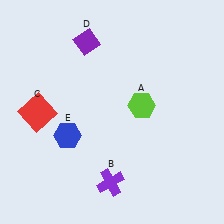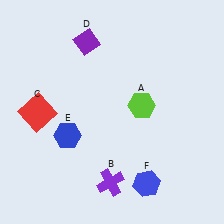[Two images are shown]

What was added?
A blue hexagon (F) was added in Image 2.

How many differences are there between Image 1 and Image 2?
There is 1 difference between the two images.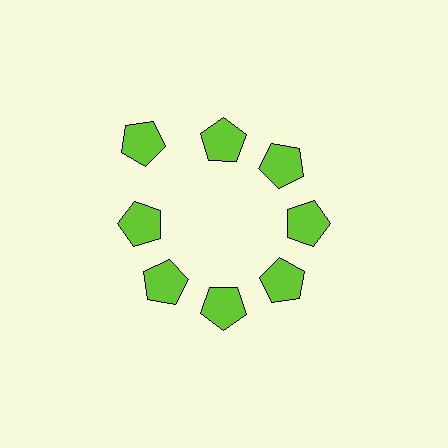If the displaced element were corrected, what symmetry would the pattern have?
It would have 8-fold rotational symmetry — the pattern would map onto itself every 45 degrees.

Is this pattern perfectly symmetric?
No. The 8 lime pentagons are arranged in a ring, but one element near the 10 o'clock position is pushed outward from the center, breaking the 8-fold rotational symmetry.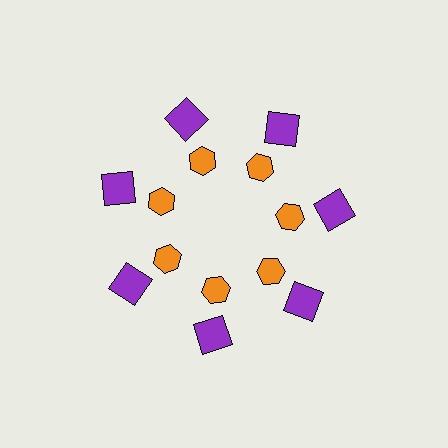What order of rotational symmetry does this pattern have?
This pattern has 7-fold rotational symmetry.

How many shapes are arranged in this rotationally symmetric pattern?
There are 14 shapes, arranged in 7 groups of 2.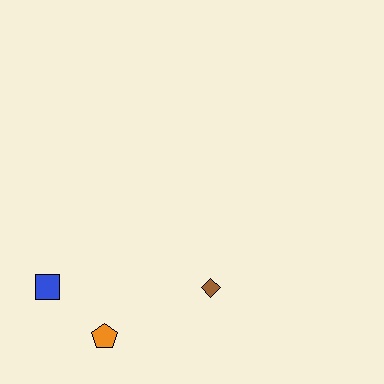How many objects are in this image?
There are 3 objects.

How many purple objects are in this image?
There are no purple objects.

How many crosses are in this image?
There are no crosses.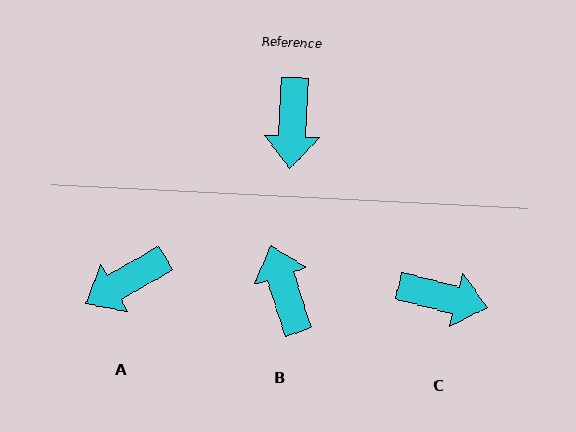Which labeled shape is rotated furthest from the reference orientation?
B, about 160 degrees away.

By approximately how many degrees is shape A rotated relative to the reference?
Approximately 57 degrees clockwise.